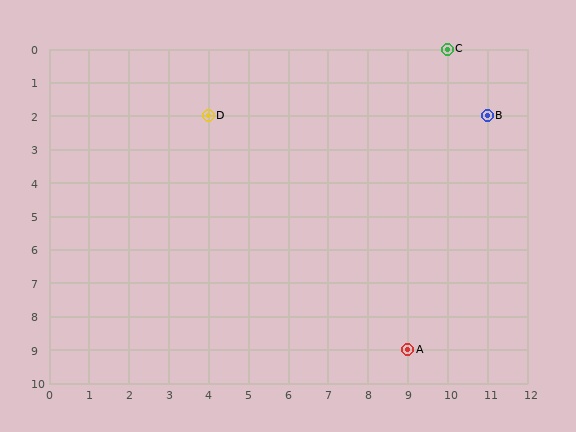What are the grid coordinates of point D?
Point D is at grid coordinates (4, 2).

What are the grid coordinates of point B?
Point B is at grid coordinates (11, 2).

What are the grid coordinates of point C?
Point C is at grid coordinates (10, 0).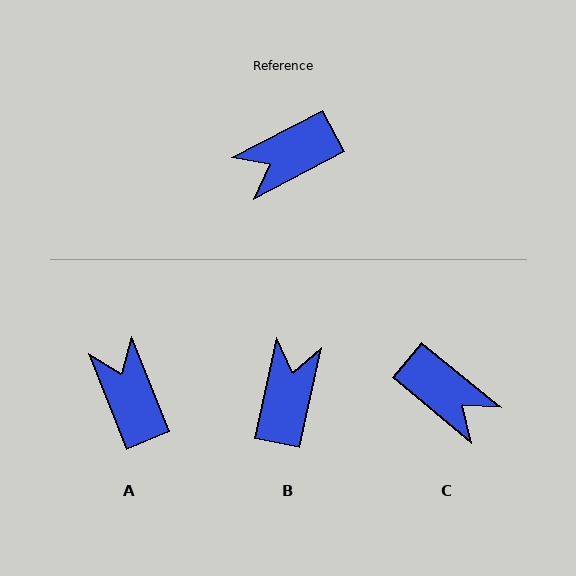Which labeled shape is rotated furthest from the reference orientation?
B, about 130 degrees away.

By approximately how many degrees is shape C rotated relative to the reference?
Approximately 113 degrees counter-clockwise.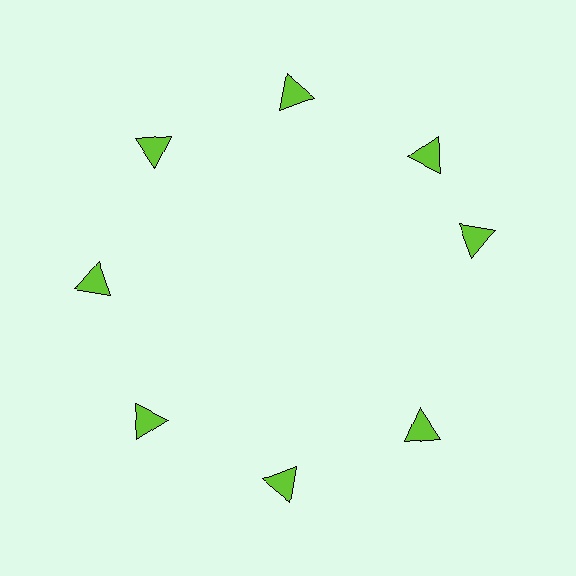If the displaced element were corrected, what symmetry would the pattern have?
It would have 8-fold rotational symmetry — the pattern would map onto itself every 45 degrees.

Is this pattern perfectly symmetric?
No. The 8 lime triangles are arranged in a ring, but one element near the 3 o'clock position is rotated out of alignment along the ring, breaking the 8-fold rotational symmetry.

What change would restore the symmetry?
The symmetry would be restored by rotating it back into even spacing with its neighbors so that all 8 triangles sit at equal angles and equal distance from the center.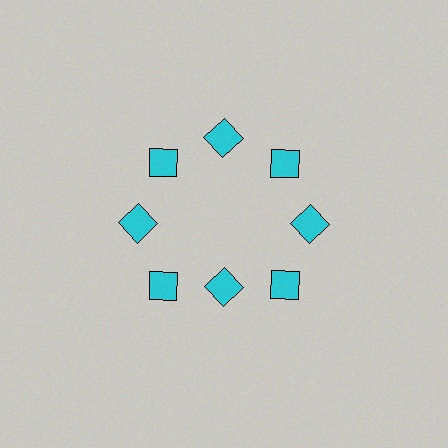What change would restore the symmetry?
The symmetry would be restored by moving it outward, back onto the ring so that all 8 squares sit at equal angles and equal distance from the center.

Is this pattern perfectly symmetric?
No. The 8 cyan squares are arranged in a ring, but one element near the 6 o'clock position is pulled inward toward the center, breaking the 8-fold rotational symmetry.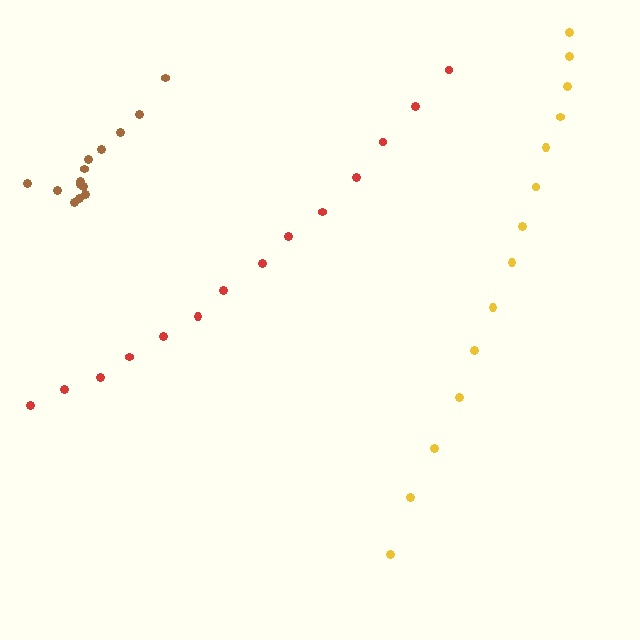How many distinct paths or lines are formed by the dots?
There are 3 distinct paths.